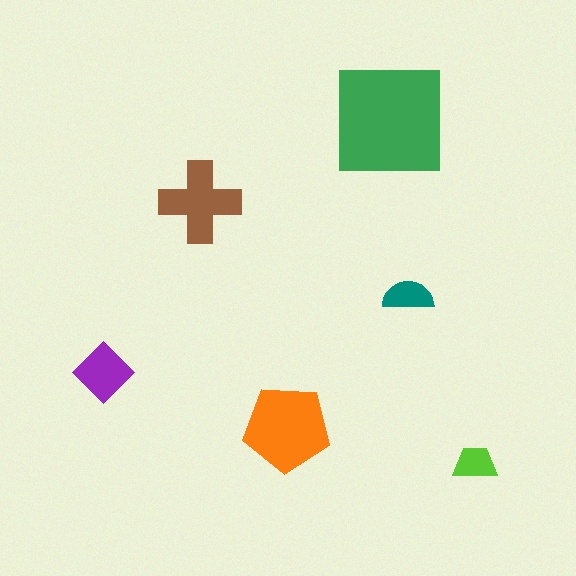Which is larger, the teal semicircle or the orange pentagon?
The orange pentagon.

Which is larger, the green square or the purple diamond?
The green square.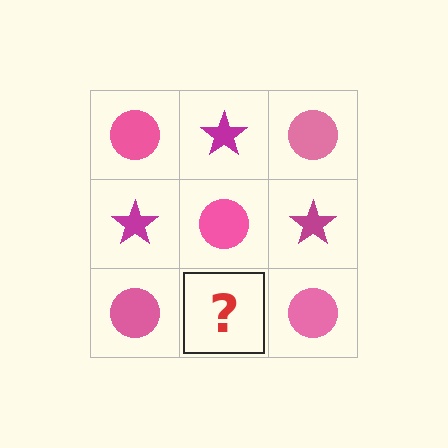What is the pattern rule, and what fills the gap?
The rule is that it alternates pink circle and magenta star in a checkerboard pattern. The gap should be filled with a magenta star.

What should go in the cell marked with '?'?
The missing cell should contain a magenta star.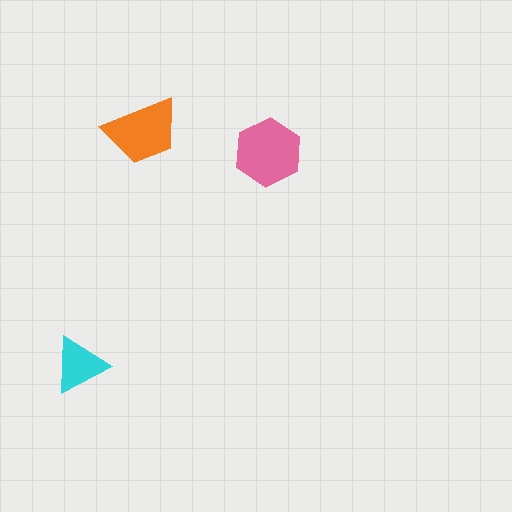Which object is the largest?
The pink hexagon.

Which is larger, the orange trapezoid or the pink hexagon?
The pink hexagon.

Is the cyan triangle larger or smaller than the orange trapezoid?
Smaller.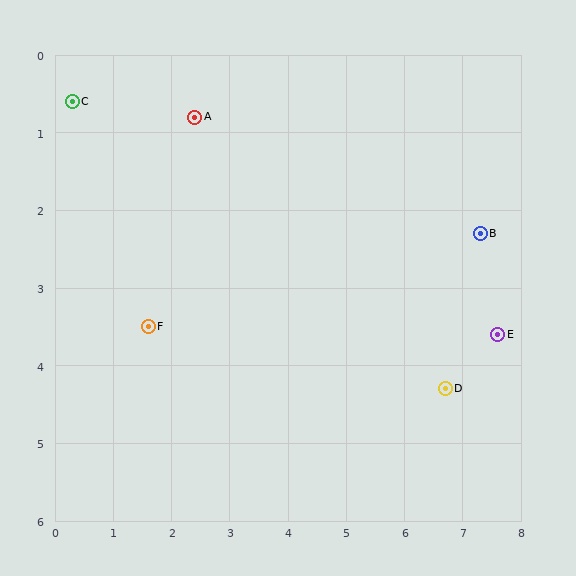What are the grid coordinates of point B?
Point B is at approximately (7.3, 2.3).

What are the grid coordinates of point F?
Point F is at approximately (1.6, 3.5).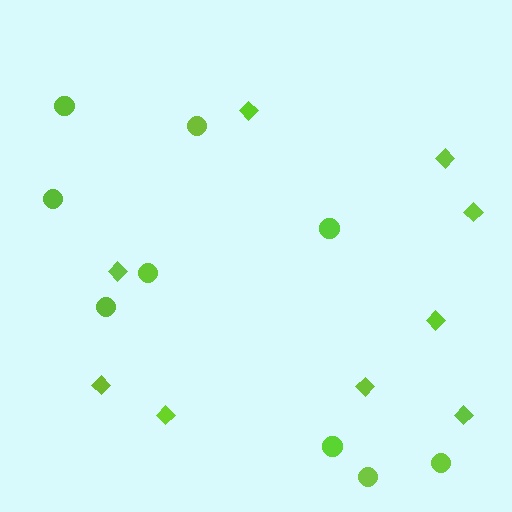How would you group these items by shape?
There are 2 groups: one group of diamonds (9) and one group of circles (9).